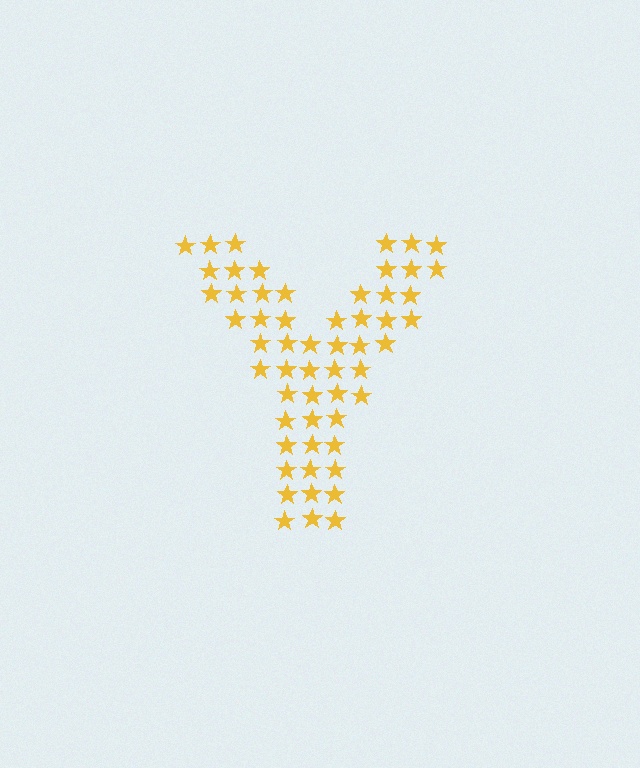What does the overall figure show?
The overall figure shows the letter Y.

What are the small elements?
The small elements are stars.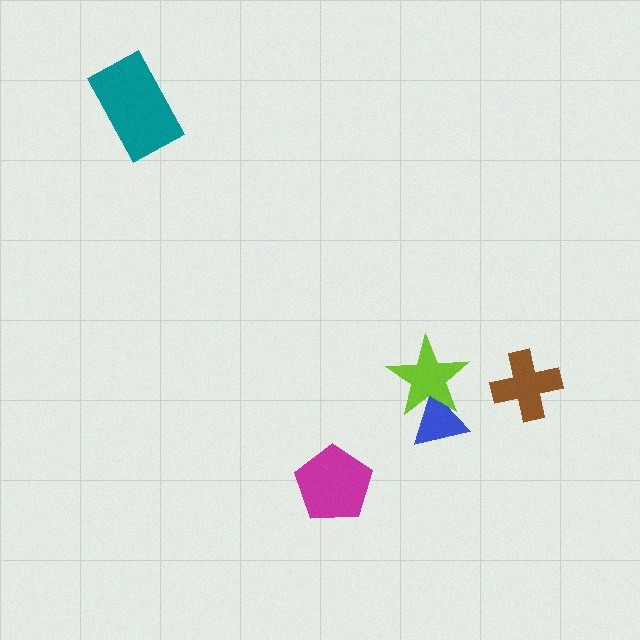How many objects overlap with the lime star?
1 object overlaps with the lime star.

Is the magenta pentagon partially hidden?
No, no other shape covers it.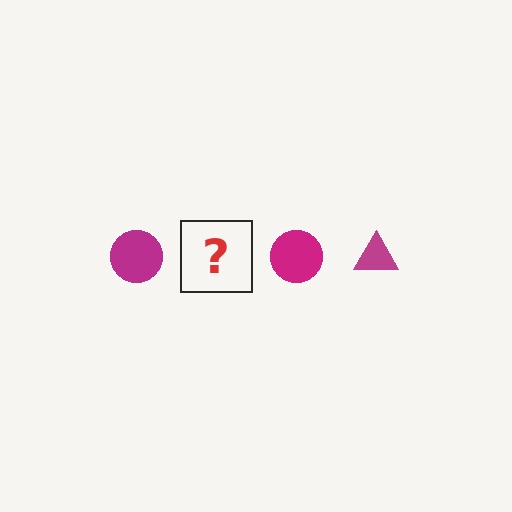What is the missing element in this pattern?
The missing element is a magenta triangle.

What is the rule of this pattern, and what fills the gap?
The rule is that the pattern cycles through circle, triangle shapes in magenta. The gap should be filled with a magenta triangle.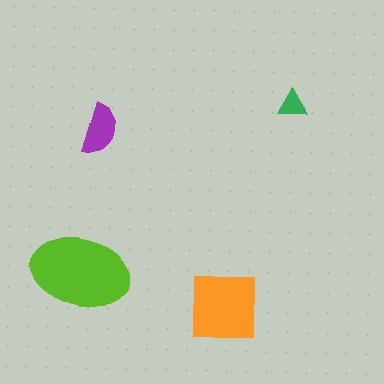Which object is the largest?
The lime ellipse.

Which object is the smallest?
The green triangle.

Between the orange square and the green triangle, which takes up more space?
The orange square.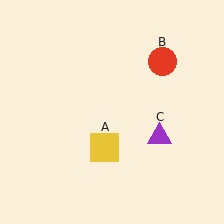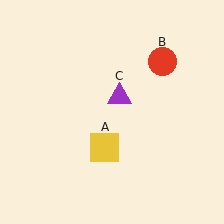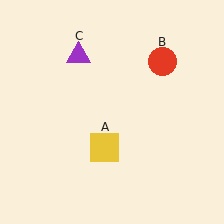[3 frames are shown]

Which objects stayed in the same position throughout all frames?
Yellow square (object A) and red circle (object B) remained stationary.